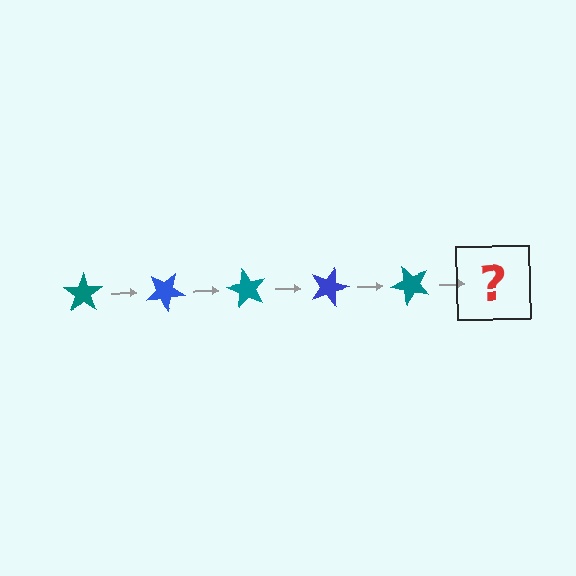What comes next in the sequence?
The next element should be a blue star, rotated 150 degrees from the start.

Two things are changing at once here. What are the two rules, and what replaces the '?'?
The two rules are that it rotates 30 degrees each step and the color cycles through teal and blue. The '?' should be a blue star, rotated 150 degrees from the start.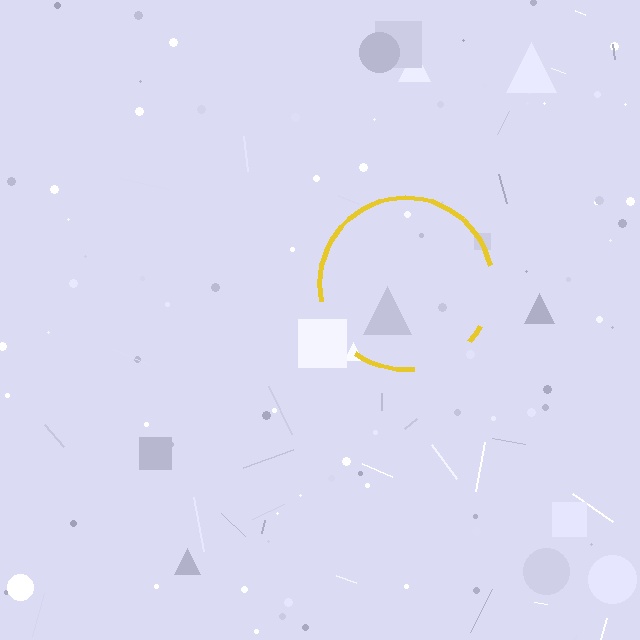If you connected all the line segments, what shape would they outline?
They would outline a circle.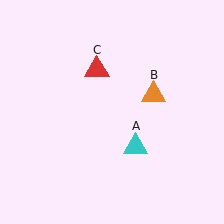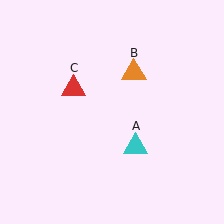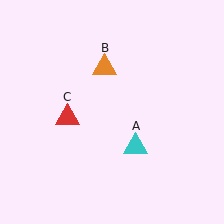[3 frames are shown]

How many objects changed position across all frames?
2 objects changed position: orange triangle (object B), red triangle (object C).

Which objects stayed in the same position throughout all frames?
Cyan triangle (object A) remained stationary.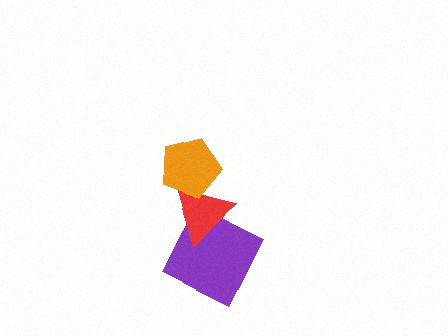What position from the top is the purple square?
The purple square is 3rd from the top.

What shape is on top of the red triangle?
The orange pentagon is on top of the red triangle.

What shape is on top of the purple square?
The red triangle is on top of the purple square.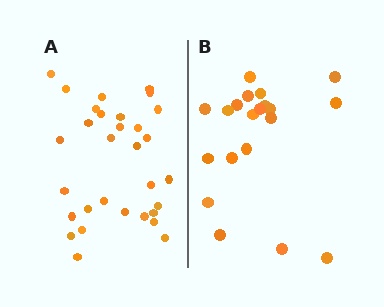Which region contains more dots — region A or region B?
Region A (the left region) has more dots.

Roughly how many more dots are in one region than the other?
Region A has roughly 12 or so more dots than region B.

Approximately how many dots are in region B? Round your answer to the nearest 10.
About 20 dots.